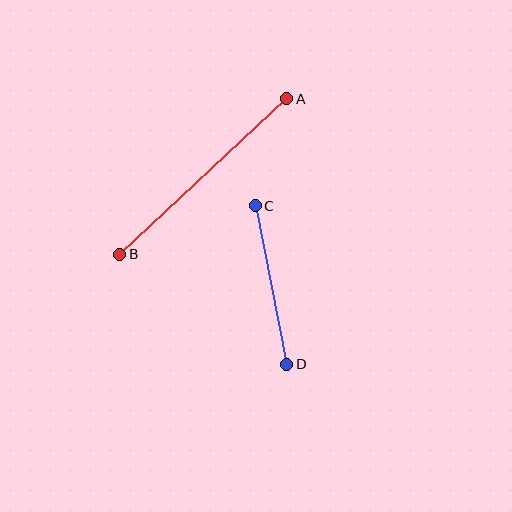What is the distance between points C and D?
The distance is approximately 161 pixels.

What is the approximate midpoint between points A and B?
The midpoint is at approximately (203, 176) pixels.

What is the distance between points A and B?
The distance is approximately 228 pixels.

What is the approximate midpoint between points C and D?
The midpoint is at approximately (271, 285) pixels.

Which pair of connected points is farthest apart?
Points A and B are farthest apart.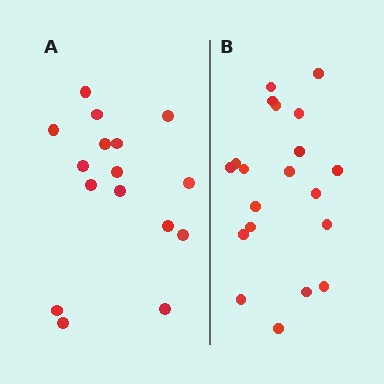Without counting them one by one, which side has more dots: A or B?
Region B (the right region) has more dots.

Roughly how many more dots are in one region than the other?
Region B has about 4 more dots than region A.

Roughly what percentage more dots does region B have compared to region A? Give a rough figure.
About 25% more.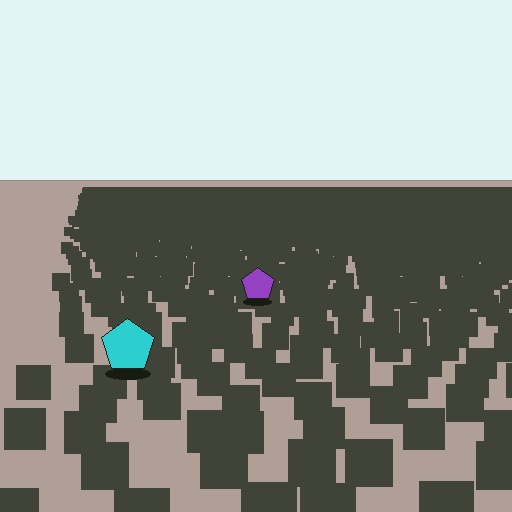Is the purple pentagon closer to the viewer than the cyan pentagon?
No. The cyan pentagon is closer — you can tell from the texture gradient: the ground texture is coarser near it.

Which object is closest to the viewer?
The cyan pentagon is closest. The texture marks near it are larger and more spread out.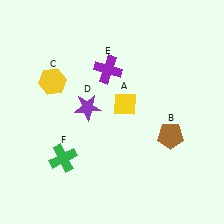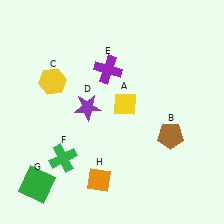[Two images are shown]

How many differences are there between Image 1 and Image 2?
There are 2 differences between the two images.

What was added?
A green square (G), an orange diamond (H) were added in Image 2.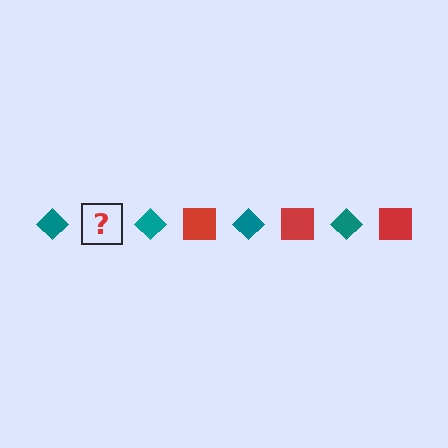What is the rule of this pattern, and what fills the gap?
The rule is that the pattern alternates between teal diamond and red square. The gap should be filled with a red square.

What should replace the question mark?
The question mark should be replaced with a red square.